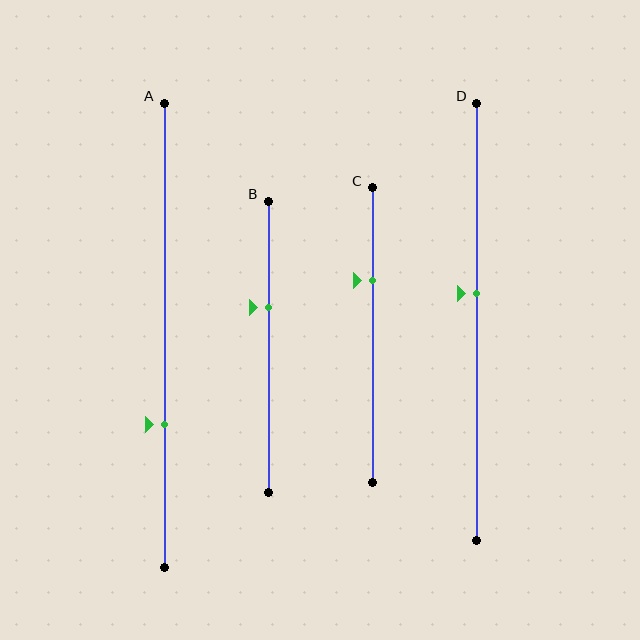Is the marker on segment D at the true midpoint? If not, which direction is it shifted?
No, the marker on segment D is shifted upward by about 6% of the segment length.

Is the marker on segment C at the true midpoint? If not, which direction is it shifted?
No, the marker on segment C is shifted upward by about 19% of the segment length.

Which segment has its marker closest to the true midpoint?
Segment D has its marker closest to the true midpoint.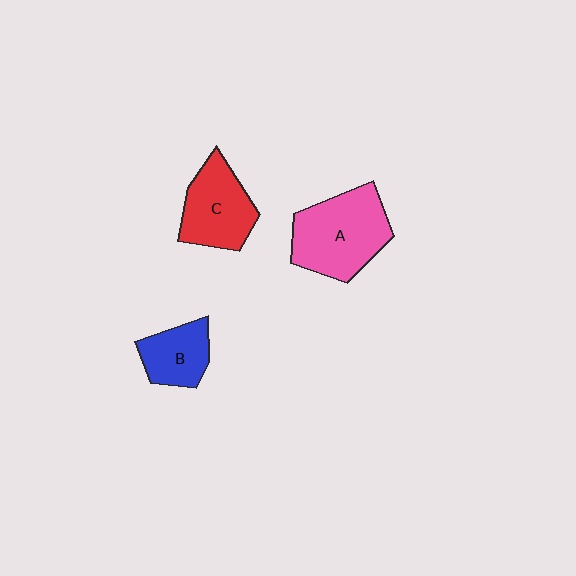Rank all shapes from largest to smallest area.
From largest to smallest: A (pink), C (red), B (blue).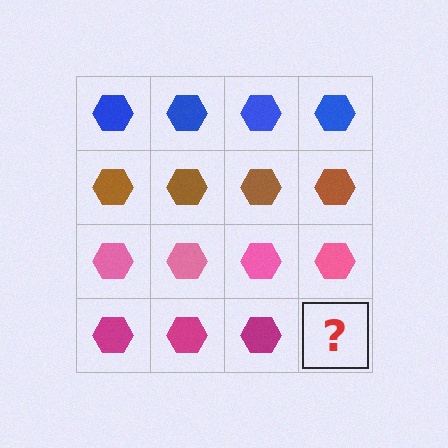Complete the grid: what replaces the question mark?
The question mark should be replaced with a magenta hexagon.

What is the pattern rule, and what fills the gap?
The rule is that each row has a consistent color. The gap should be filled with a magenta hexagon.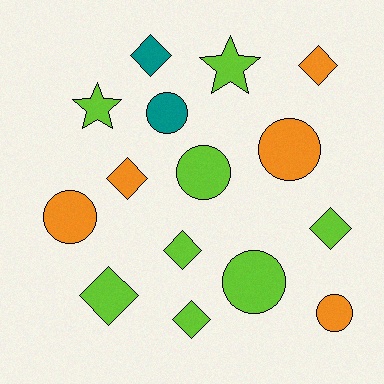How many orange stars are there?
There are no orange stars.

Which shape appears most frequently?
Diamond, with 7 objects.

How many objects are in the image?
There are 15 objects.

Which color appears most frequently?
Lime, with 8 objects.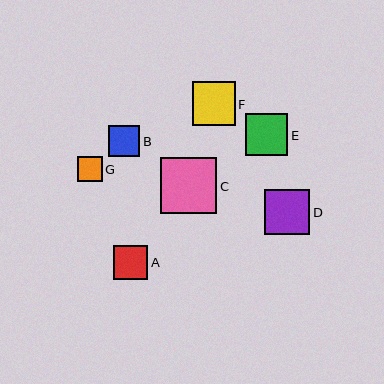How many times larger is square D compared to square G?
Square D is approximately 1.8 times the size of square G.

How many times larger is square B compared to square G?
Square B is approximately 1.2 times the size of square G.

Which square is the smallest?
Square G is the smallest with a size of approximately 25 pixels.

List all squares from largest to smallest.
From largest to smallest: C, D, F, E, A, B, G.